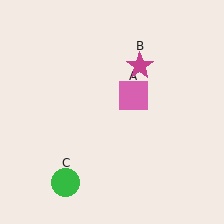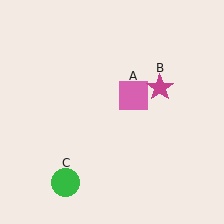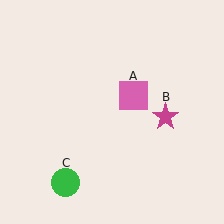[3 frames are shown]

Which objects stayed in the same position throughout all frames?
Pink square (object A) and green circle (object C) remained stationary.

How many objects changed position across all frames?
1 object changed position: magenta star (object B).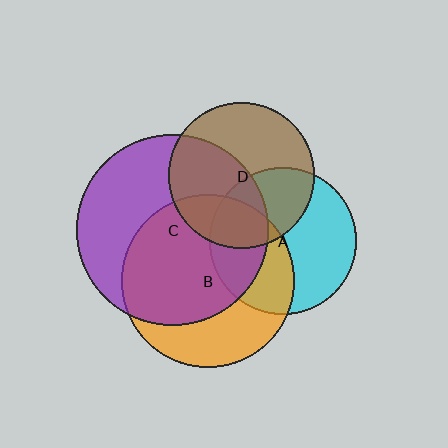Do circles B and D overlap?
Yes.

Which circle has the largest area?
Circle C (purple).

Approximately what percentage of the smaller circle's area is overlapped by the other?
Approximately 25%.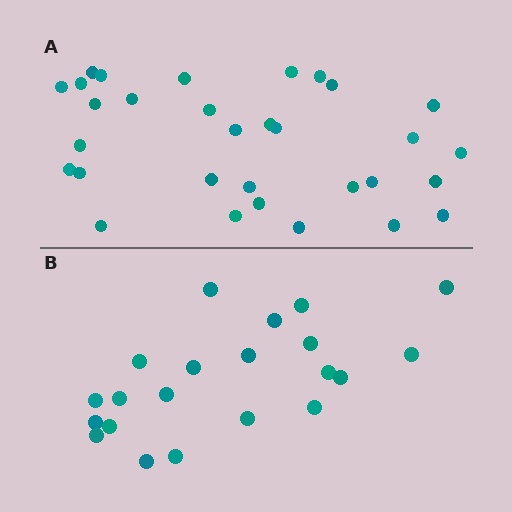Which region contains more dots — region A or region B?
Region A (the top region) has more dots.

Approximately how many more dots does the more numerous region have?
Region A has roughly 10 or so more dots than region B.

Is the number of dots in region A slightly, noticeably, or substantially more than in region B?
Region A has substantially more. The ratio is roughly 1.5 to 1.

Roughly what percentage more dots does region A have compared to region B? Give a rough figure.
About 50% more.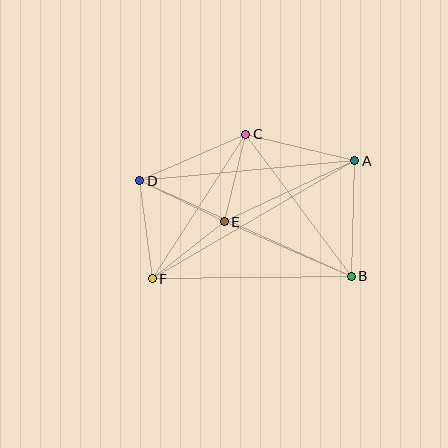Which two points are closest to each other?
Points C and E are closest to each other.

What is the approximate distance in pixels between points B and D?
The distance between B and D is approximately 232 pixels.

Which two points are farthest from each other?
Points A and F are farthest from each other.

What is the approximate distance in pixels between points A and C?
The distance between A and C is approximately 112 pixels.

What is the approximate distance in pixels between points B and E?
The distance between B and E is approximately 138 pixels.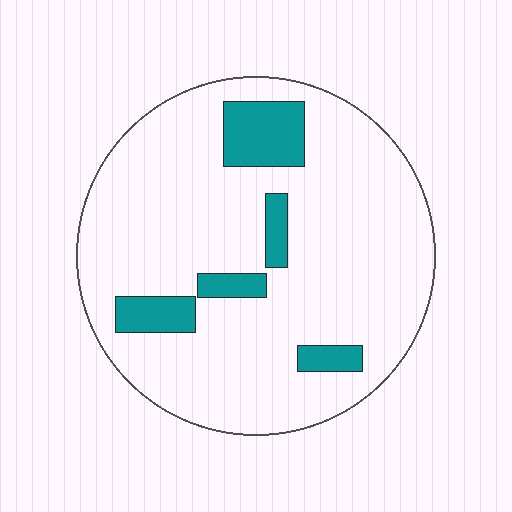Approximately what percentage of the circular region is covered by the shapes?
Approximately 15%.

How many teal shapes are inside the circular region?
5.